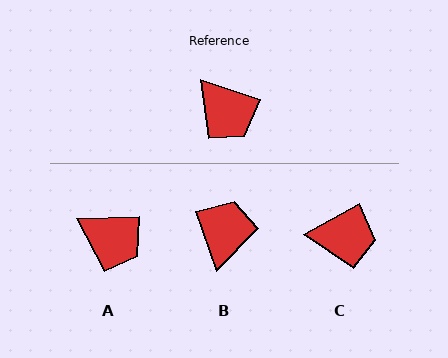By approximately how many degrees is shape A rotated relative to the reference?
Approximately 20 degrees counter-clockwise.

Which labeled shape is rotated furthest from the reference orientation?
B, about 128 degrees away.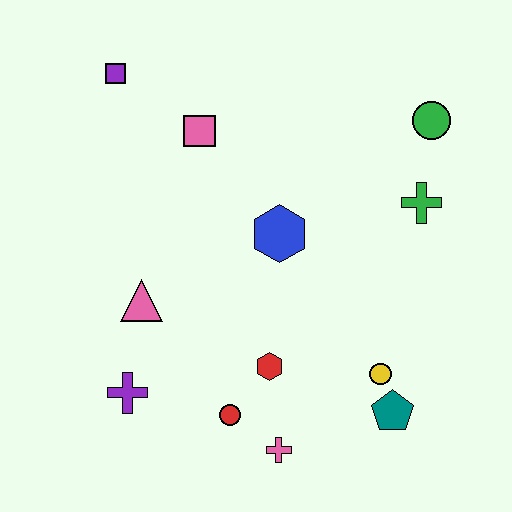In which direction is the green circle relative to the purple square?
The green circle is to the right of the purple square.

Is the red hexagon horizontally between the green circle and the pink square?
Yes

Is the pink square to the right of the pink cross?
No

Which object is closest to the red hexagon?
The red circle is closest to the red hexagon.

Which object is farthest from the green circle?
The purple cross is farthest from the green circle.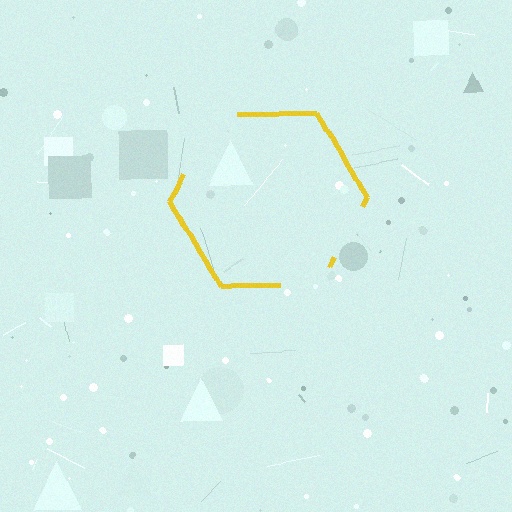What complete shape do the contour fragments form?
The contour fragments form a hexagon.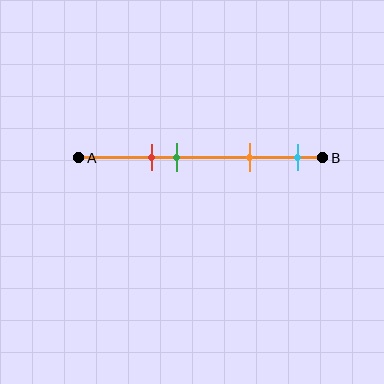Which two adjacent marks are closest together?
The red and green marks are the closest adjacent pair.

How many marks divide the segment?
There are 4 marks dividing the segment.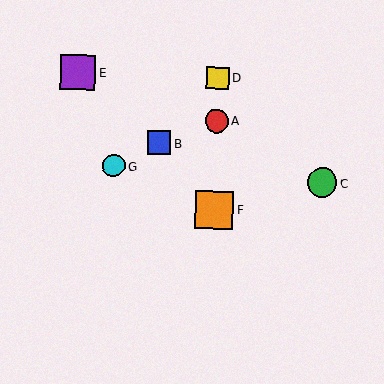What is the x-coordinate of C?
Object C is at x≈322.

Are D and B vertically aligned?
No, D is at x≈217 and B is at x≈159.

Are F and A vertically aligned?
Yes, both are at x≈214.